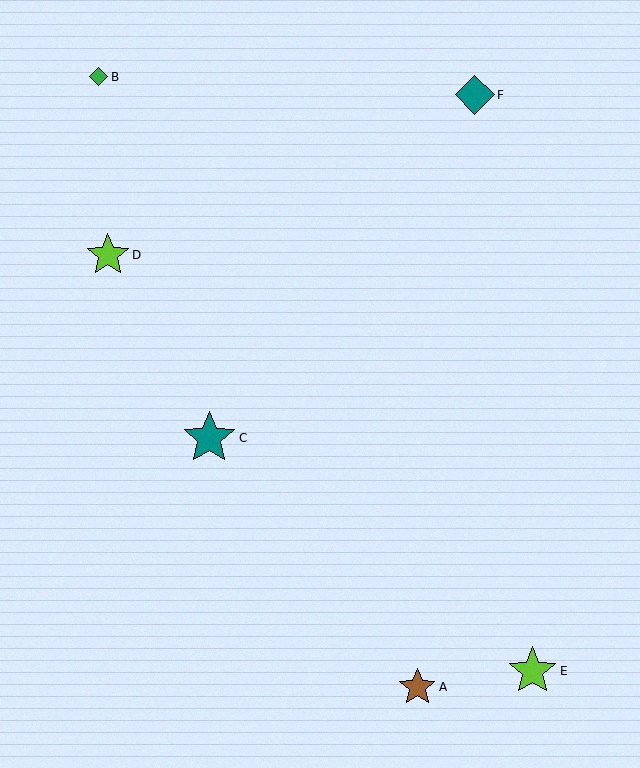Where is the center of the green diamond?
The center of the green diamond is at (98, 77).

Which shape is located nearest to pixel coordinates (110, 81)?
The green diamond (labeled B) at (98, 77) is nearest to that location.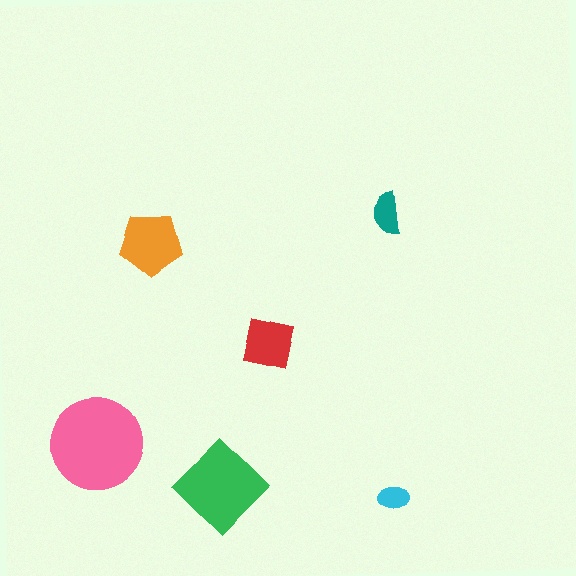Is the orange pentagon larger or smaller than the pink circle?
Smaller.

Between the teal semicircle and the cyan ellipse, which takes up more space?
The teal semicircle.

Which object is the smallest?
The cyan ellipse.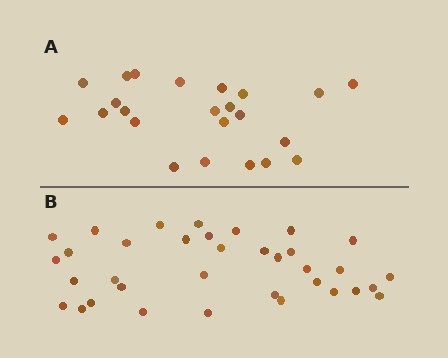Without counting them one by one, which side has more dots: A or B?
Region B (the bottom region) has more dots.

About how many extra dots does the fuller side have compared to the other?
Region B has roughly 12 or so more dots than region A.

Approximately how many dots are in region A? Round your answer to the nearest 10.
About 20 dots. (The exact count is 23, which rounds to 20.)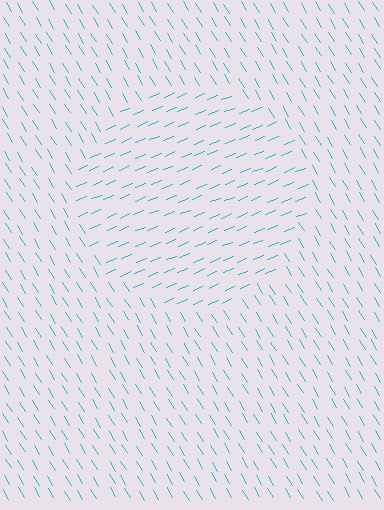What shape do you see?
I see a circle.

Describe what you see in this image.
The image is filled with small cyan line segments. A circle region in the image has lines oriented differently from the surrounding lines, creating a visible texture boundary.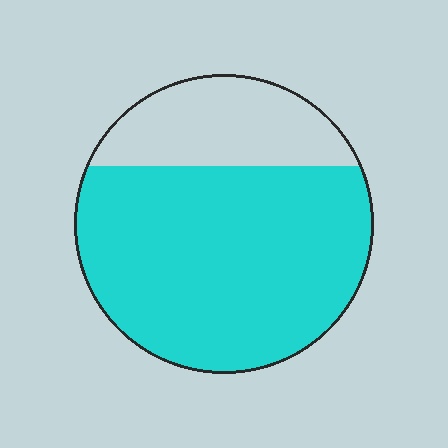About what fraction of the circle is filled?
About three quarters (3/4).